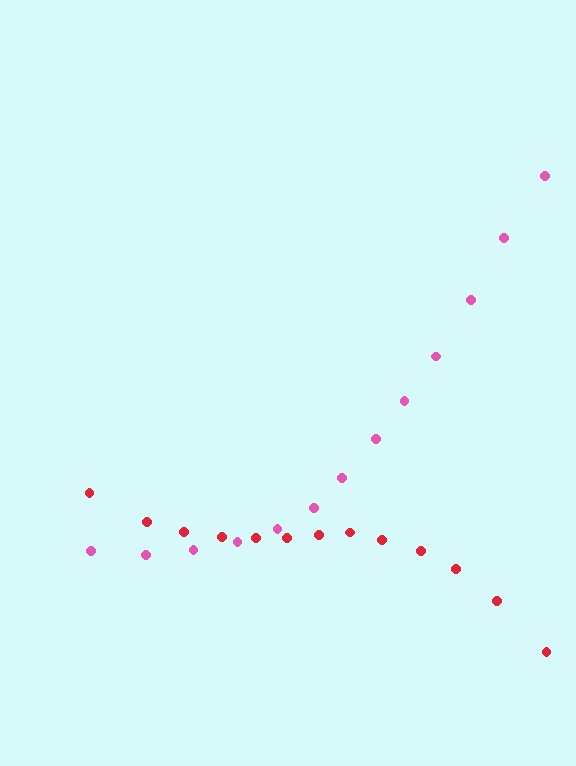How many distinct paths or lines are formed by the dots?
There are 2 distinct paths.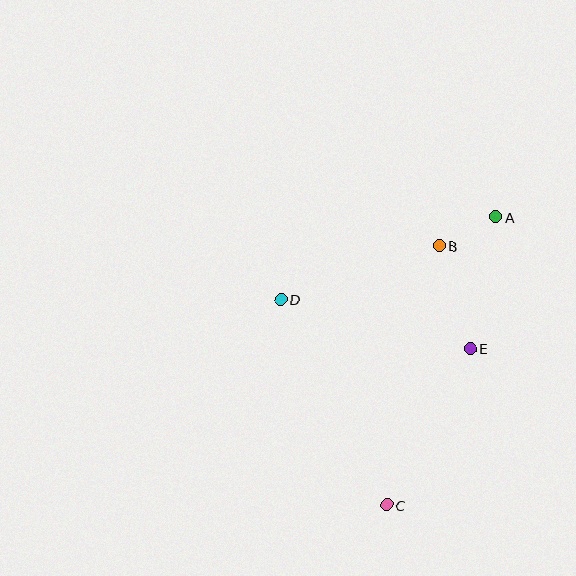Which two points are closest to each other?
Points A and B are closest to each other.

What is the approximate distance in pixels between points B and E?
The distance between B and E is approximately 107 pixels.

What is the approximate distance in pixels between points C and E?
The distance between C and E is approximately 177 pixels.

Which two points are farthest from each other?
Points A and C are farthest from each other.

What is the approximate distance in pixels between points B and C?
The distance between B and C is approximately 264 pixels.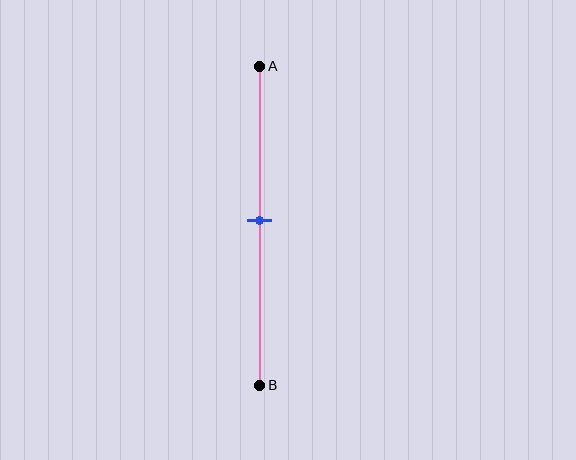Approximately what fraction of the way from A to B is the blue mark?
The blue mark is approximately 50% of the way from A to B.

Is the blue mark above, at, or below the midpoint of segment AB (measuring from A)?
The blue mark is approximately at the midpoint of segment AB.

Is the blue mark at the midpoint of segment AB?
Yes, the mark is approximately at the midpoint.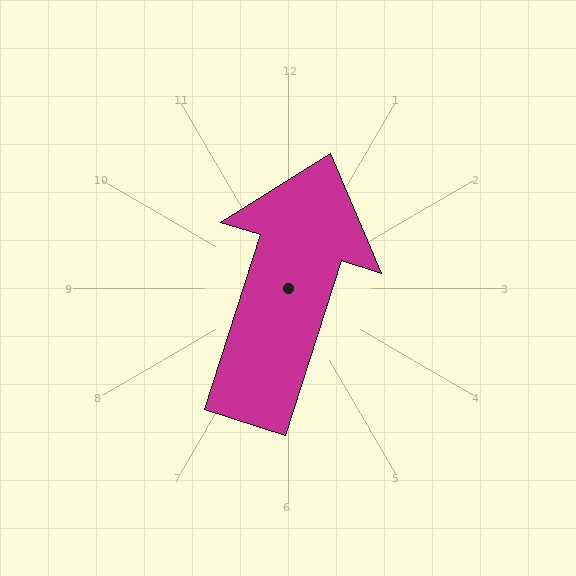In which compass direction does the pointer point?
North.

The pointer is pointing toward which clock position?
Roughly 1 o'clock.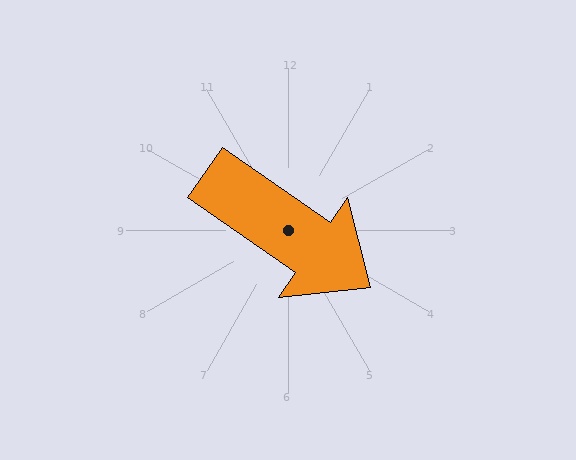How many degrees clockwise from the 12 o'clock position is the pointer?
Approximately 125 degrees.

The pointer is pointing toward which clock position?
Roughly 4 o'clock.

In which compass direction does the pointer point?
Southeast.